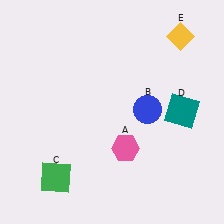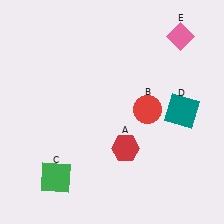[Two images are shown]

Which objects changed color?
A changed from pink to red. B changed from blue to red. E changed from yellow to pink.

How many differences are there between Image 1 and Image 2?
There are 3 differences between the two images.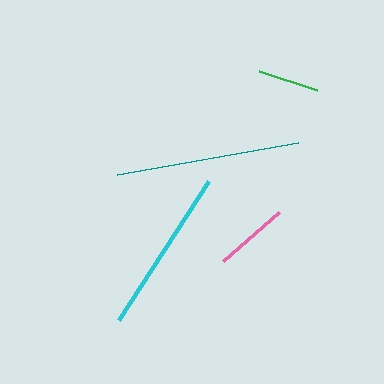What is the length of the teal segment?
The teal segment is approximately 183 pixels long.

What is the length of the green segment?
The green segment is approximately 62 pixels long.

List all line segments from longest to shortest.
From longest to shortest: teal, cyan, pink, green.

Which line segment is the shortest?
The green line is the shortest at approximately 62 pixels.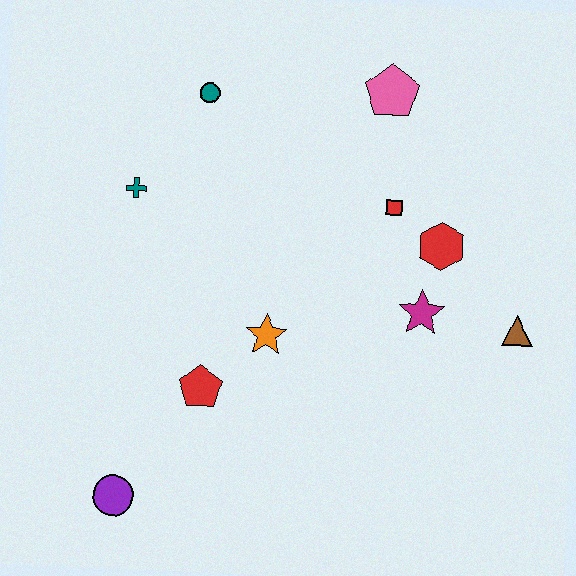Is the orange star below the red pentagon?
No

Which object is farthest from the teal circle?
The purple circle is farthest from the teal circle.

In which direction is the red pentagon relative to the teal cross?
The red pentagon is below the teal cross.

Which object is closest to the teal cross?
The teal circle is closest to the teal cross.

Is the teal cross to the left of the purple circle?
No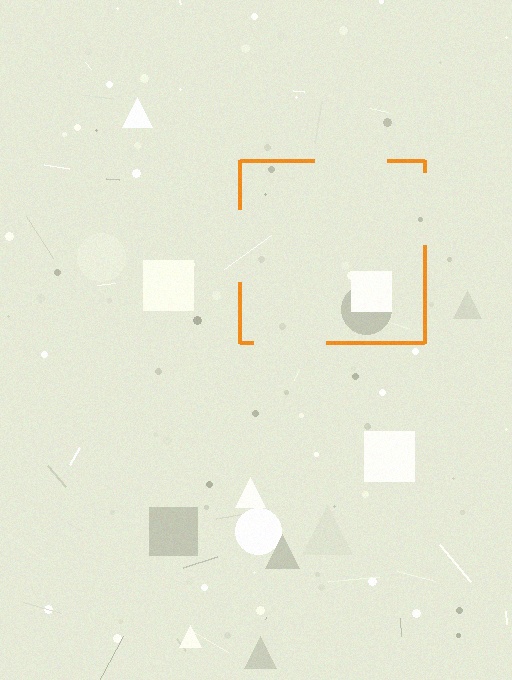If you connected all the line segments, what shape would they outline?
They would outline a square.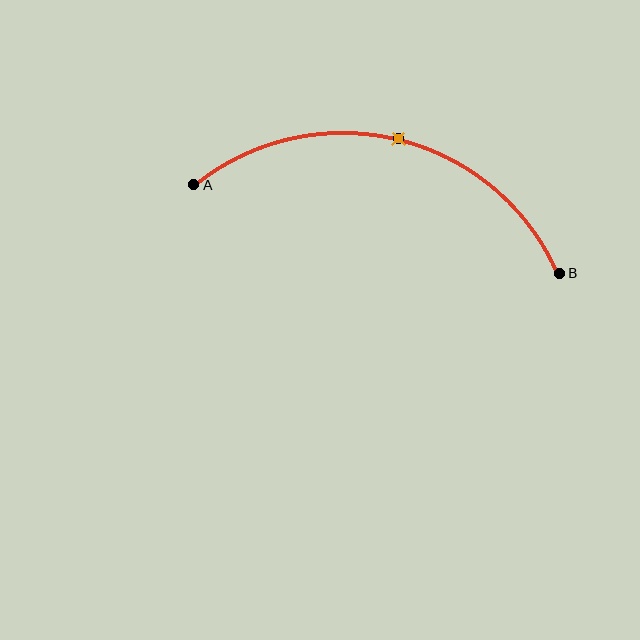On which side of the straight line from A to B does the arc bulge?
The arc bulges above the straight line connecting A and B.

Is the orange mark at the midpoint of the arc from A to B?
Yes. The orange mark lies on the arc at equal arc-length from both A and B — it is the arc midpoint.